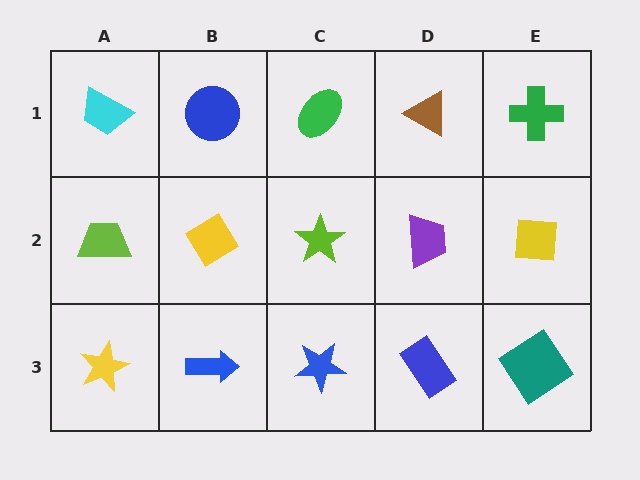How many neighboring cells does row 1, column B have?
3.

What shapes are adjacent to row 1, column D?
A purple trapezoid (row 2, column D), a green ellipse (row 1, column C), a green cross (row 1, column E).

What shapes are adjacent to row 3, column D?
A purple trapezoid (row 2, column D), a blue star (row 3, column C), a teal diamond (row 3, column E).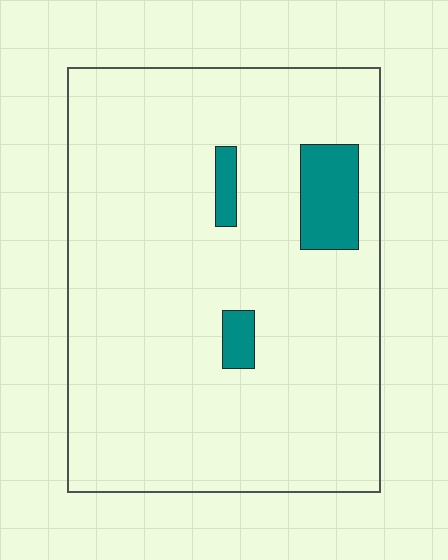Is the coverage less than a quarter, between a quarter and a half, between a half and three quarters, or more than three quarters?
Less than a quarter.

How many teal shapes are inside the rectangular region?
3.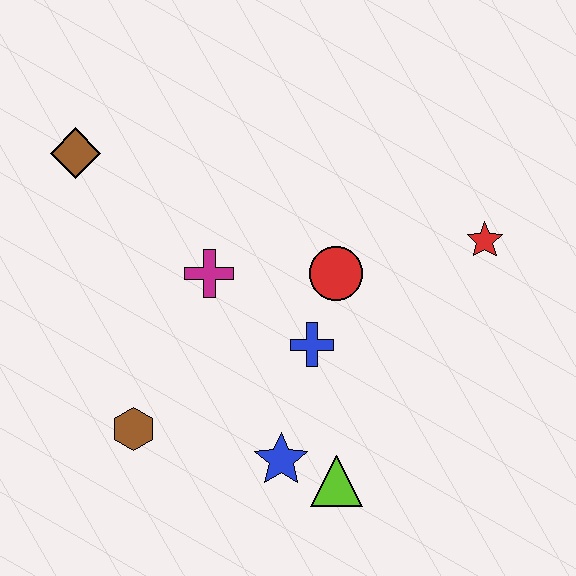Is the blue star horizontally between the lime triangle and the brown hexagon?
Yes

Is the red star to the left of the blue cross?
No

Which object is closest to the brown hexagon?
The blue star is closest to the brown hexagon.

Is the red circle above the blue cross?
Yes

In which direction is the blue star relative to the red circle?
The blue star is below the red circle.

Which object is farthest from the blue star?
The brown diamond is farthest from the blue star.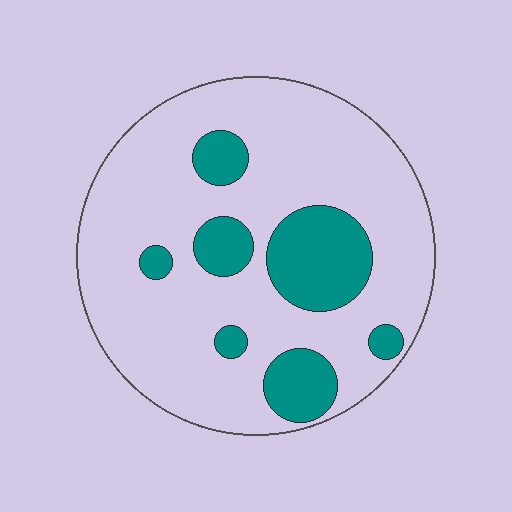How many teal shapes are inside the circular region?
7.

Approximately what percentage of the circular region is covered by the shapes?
Approximately 20%.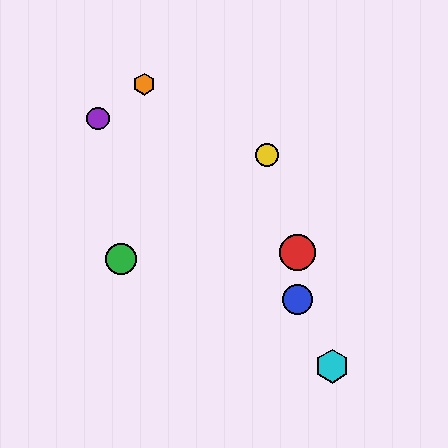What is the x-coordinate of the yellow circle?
The yellow circle is at x≈267.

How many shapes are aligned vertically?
2 shapes (the red circle, the blue circle) are aligned vertically.